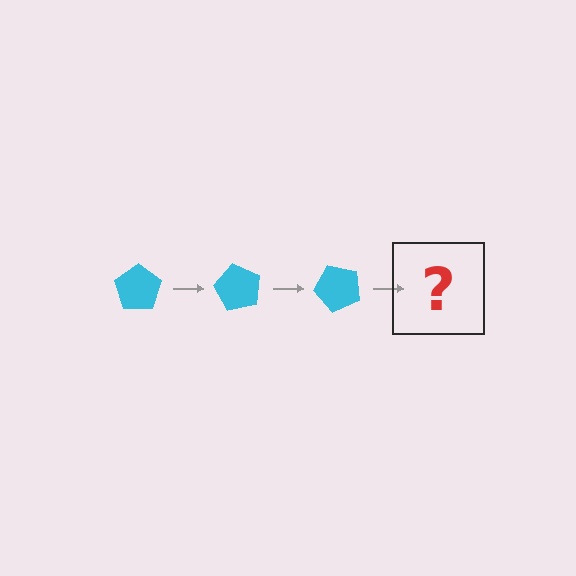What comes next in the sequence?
The next element should be a cyan pentagon rotated 180 degrees.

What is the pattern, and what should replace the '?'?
The pattern is that the pentagon rotates 60 degrees each step. The '?' should be a cyan pentagon rotated 180 degrees.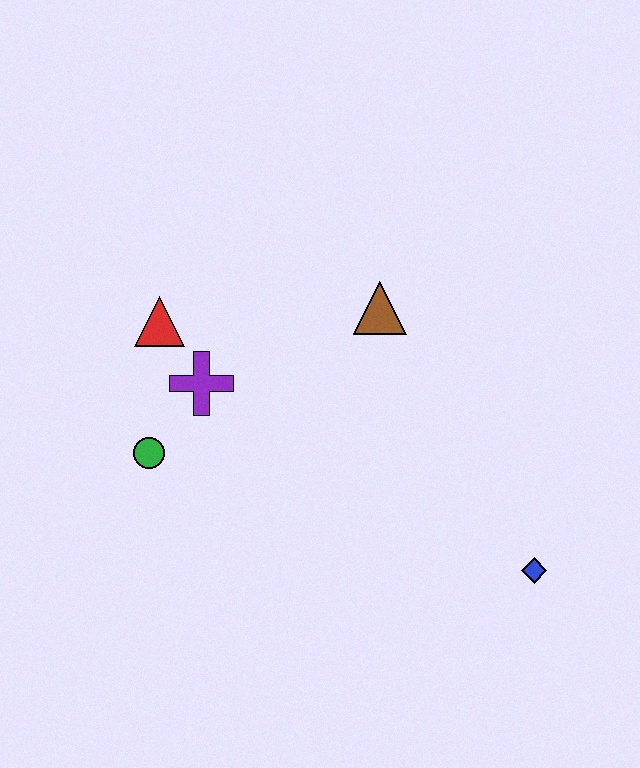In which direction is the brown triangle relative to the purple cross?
The brown triangle is to the right of the purple cross.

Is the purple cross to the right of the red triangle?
Yes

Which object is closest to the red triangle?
The purple cross is closest to the red triangle.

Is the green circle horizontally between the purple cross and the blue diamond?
No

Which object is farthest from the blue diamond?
The red triangle is farthest from the blue diamond.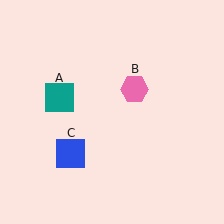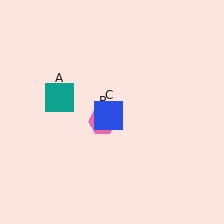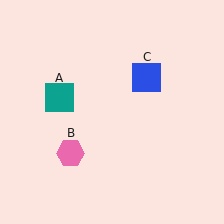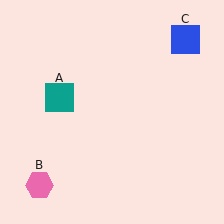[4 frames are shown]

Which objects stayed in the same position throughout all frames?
Teal square (object A) remained stationary.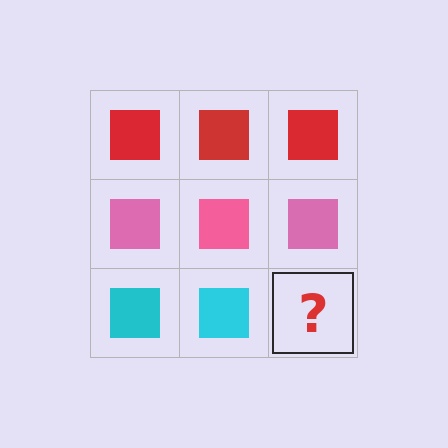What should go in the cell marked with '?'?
The missing cell should contain a cyan square.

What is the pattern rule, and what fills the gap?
The rule is that each row has a consistent color. The gap should be filled with a cyan square.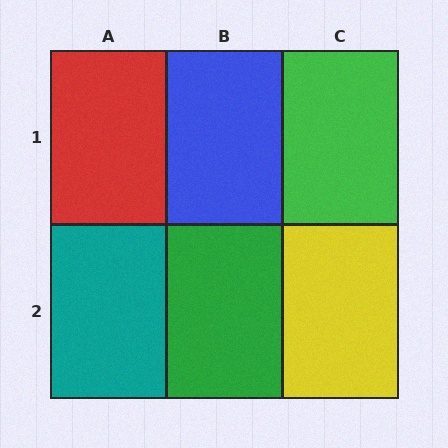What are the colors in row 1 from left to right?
Red, blue, green.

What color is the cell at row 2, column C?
Yellow.